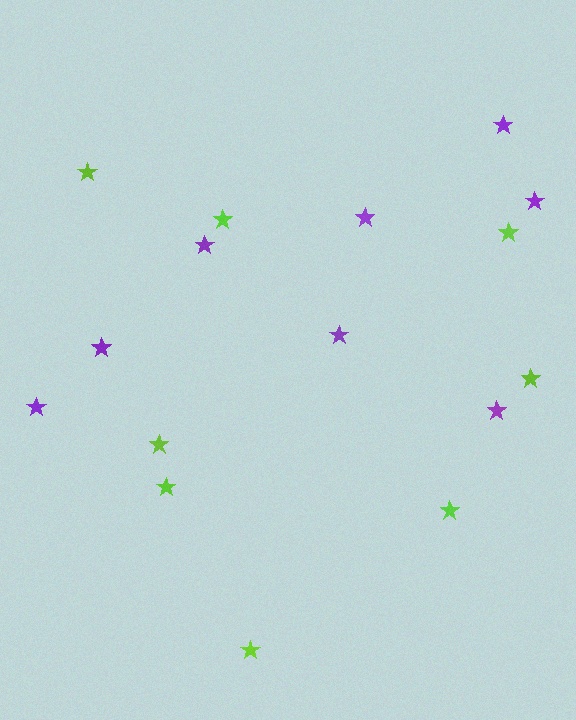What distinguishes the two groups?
There are 2 groups: one group of purple stars (8) and one group of lime stars (8).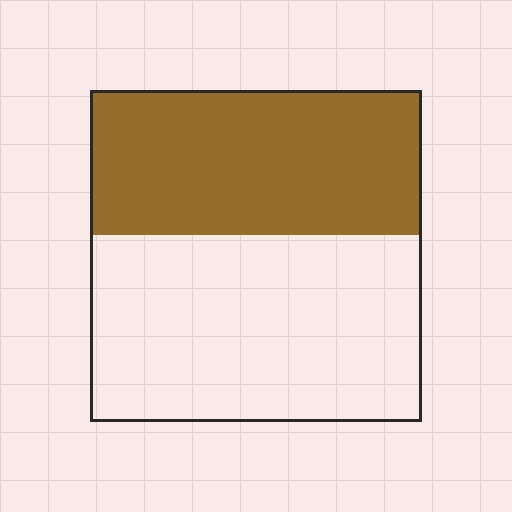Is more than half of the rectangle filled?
No.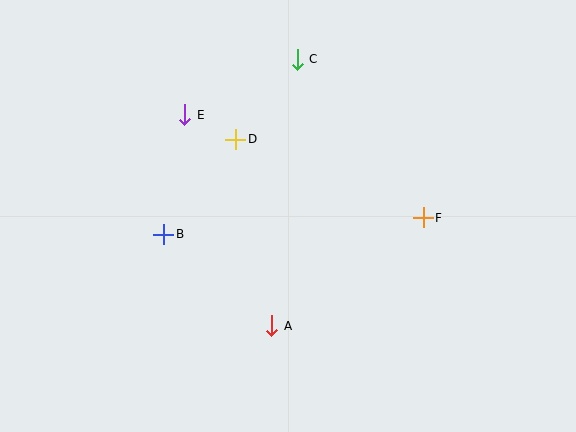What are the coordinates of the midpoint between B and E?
The midpoint between B and E is at (174, 175).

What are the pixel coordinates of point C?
Point C is at (297, 59).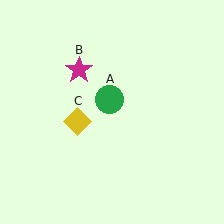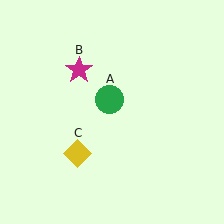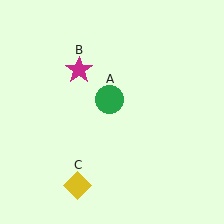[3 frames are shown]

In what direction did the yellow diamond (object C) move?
The yellow diamond (object C) moved down.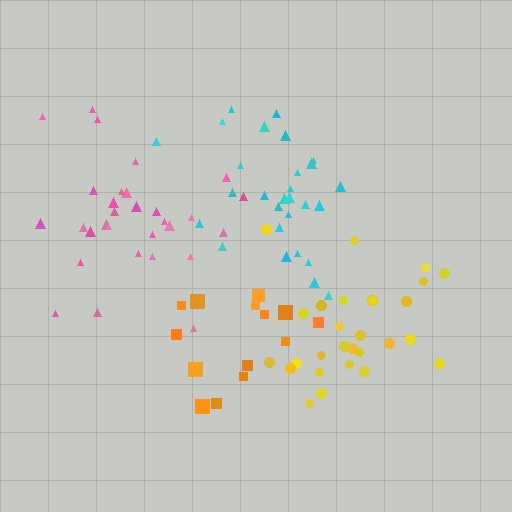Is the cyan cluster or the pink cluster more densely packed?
Cyan.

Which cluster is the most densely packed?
Yellow.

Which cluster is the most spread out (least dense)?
Orange.